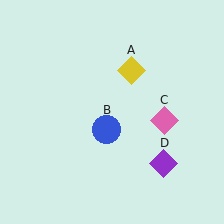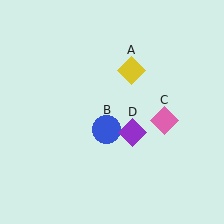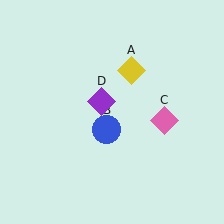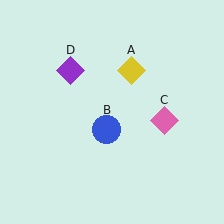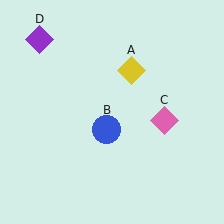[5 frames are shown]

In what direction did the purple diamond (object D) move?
The purple diamond (object D) moved up and to the left.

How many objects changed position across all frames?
1 object changed position: purple diamond (object D).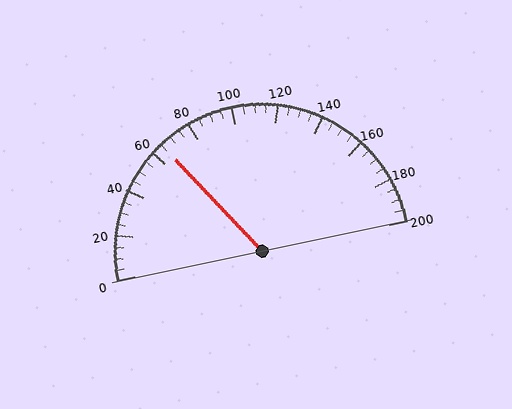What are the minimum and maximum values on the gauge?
The gauge ranges from 0 to 200.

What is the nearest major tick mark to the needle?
The nearest major tick mark is 60.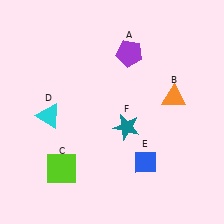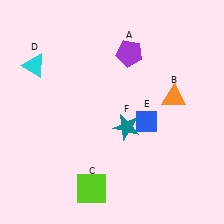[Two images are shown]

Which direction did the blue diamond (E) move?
The blue diamond (E) moved up.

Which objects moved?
The objects that moved are: the lime square (C), the cyan triangle (D), the blue diamond (E).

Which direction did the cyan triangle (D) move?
The cyan triangle (D) moved up.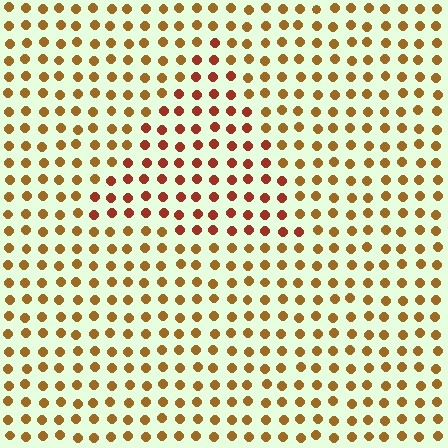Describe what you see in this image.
The image is filled with small brown elements in a uniform arrangement. A triangle-shaped region is visible where the elements are tinted to a slightly different hue, forming a subtle color boundary.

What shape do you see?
I see a triangle.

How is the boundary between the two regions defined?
The boundary is defined purely by a slight shift in hue (about 28 degrees). Spacing, size, and orientation are identical on both sides.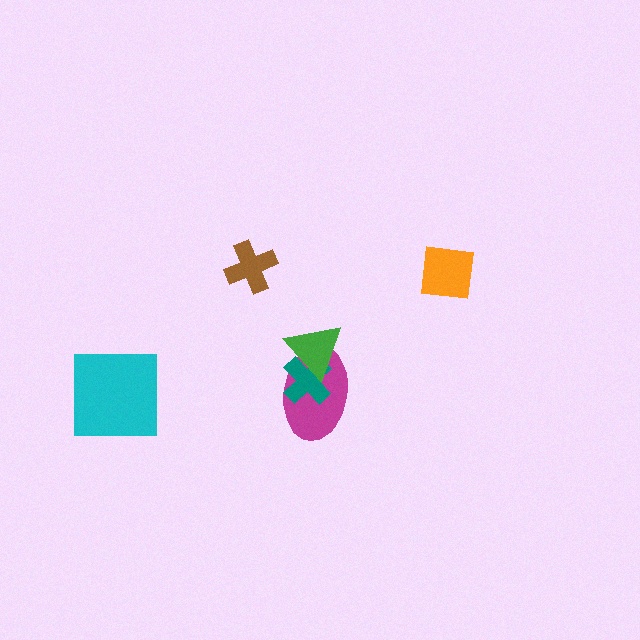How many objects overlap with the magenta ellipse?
2 objects overlap with the magenta ellipse.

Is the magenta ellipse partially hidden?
Yes, it is partially covered by another shape.